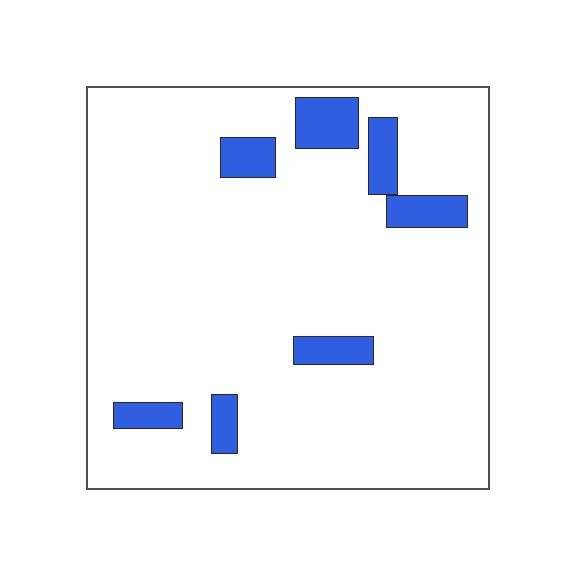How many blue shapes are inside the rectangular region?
7.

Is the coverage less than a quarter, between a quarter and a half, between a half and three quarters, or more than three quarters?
Less than a quarter.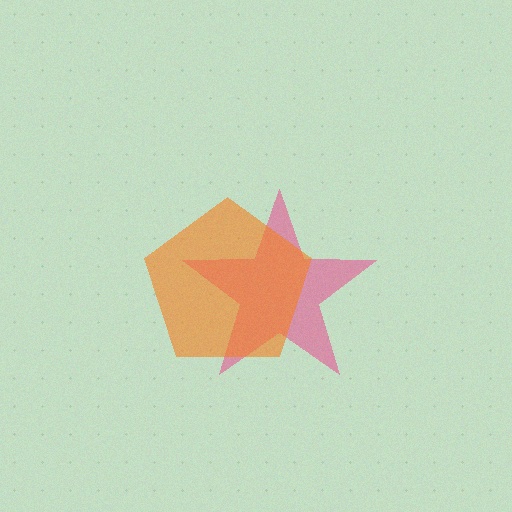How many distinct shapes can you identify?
There are 2 distinct shapes: a pink star, an orange pentagon.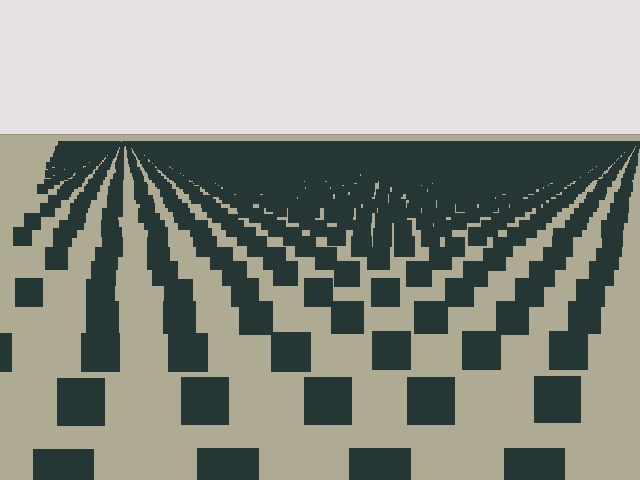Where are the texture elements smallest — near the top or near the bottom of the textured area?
Near the top.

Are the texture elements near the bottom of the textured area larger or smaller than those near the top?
Larger. Near the bottom, elements are closer to the viewer and appear at a bigger on-screen size.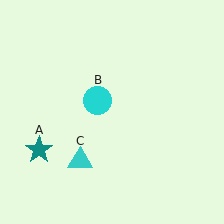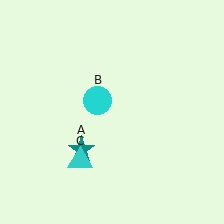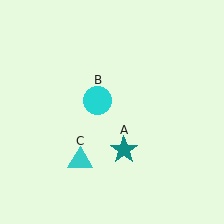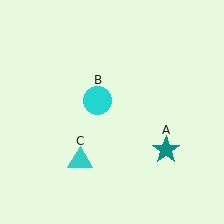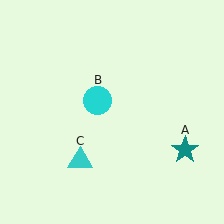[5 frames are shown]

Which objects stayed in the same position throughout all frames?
Cyan circle (object B) and cyan triangle (object C) remained stationary.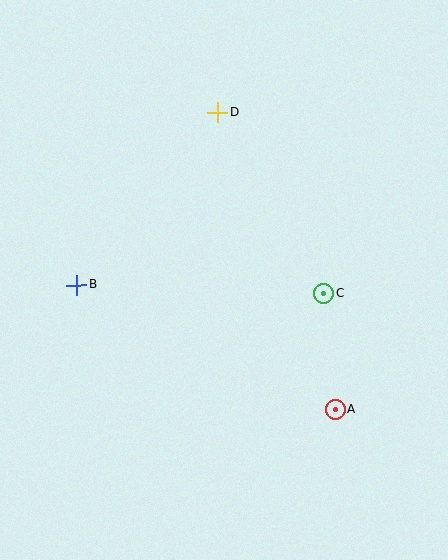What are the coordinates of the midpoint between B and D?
The midpoint between B and D is at (147, 199).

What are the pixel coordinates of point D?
Point D is at (218, 112).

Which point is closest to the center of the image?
Point C at (324, 293) is closest to the center.